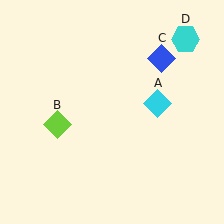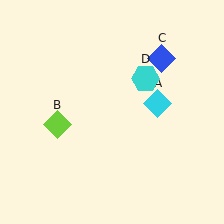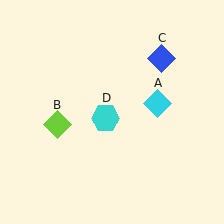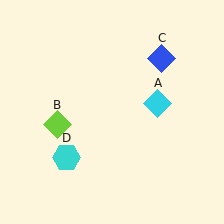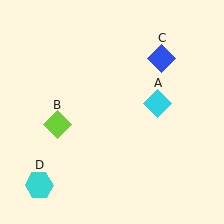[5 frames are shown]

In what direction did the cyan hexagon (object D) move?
The cyan hexagon (object D) moved down and to the left.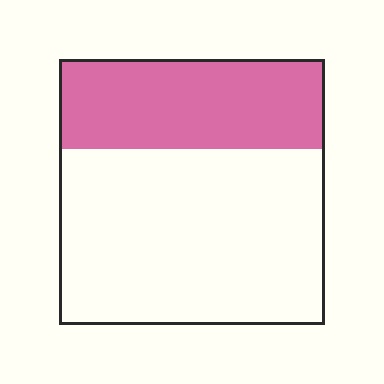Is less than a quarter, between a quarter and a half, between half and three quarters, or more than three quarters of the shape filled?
Between a quarter and a half.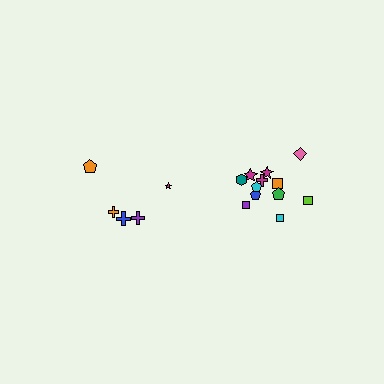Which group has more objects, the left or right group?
The right group.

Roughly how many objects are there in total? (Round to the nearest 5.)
Roughly 15 objects in total.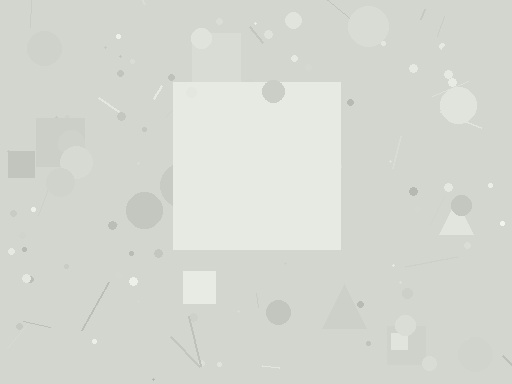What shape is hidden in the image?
A square is hidden in the image.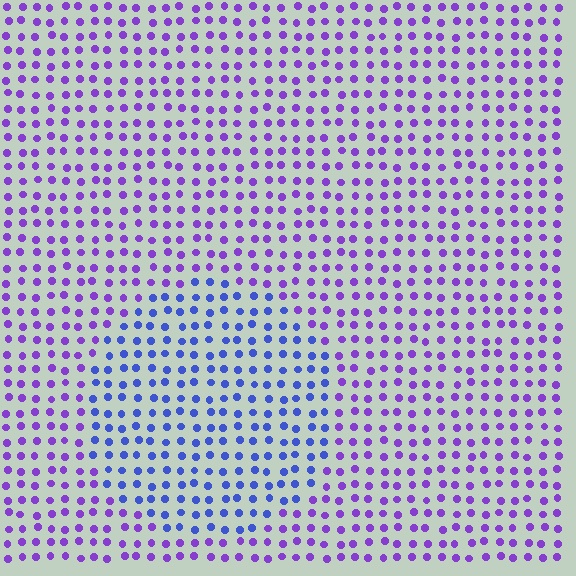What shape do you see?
I see a circle.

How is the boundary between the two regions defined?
The boundary is defined purely by a slight shift in hue (about 40 degrees). Spacing, size, and orientation are identical on both sides.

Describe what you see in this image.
The image is filled with small purple elements in a uniform arrangement. A circle-shaped region is visible where the elements are tinted to a slightly different hue, forming a subtle color boundary.